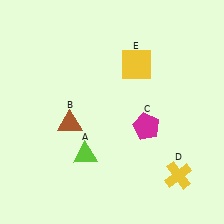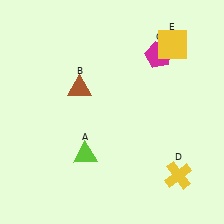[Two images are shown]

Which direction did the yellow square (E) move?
The yellow square (E) moved right.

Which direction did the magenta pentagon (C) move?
The magenta pentagon (C) moved up.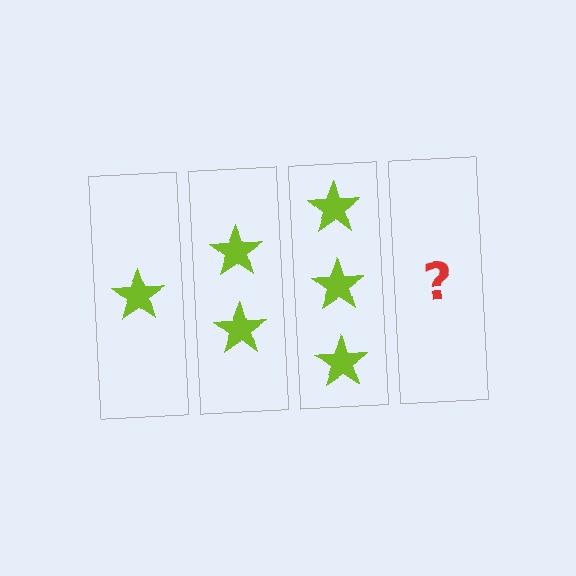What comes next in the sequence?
The next element should be 4 stars.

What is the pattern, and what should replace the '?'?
The pattern is that each step adds one more star. The '?' should be 4 stars.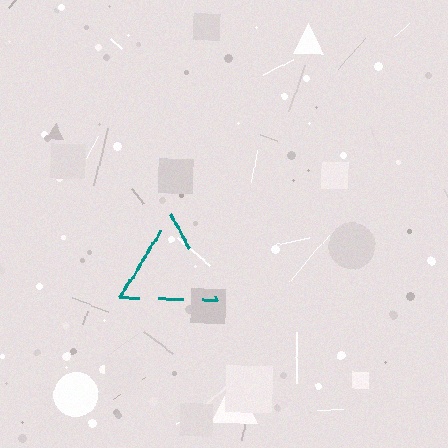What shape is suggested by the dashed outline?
The dashed outline suggests a triangle.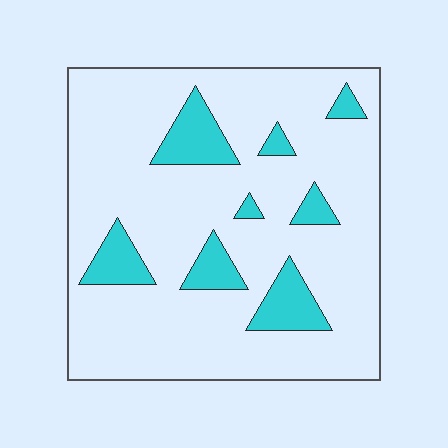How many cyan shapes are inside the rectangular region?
8.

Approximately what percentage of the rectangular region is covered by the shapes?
Approximately 15%.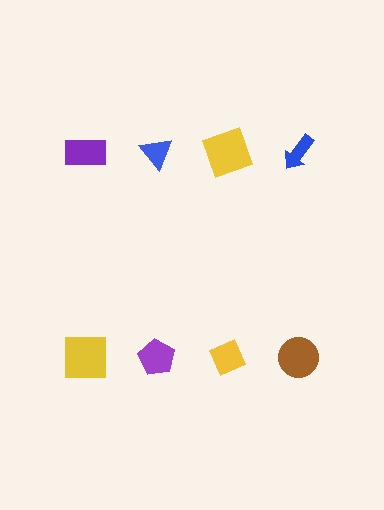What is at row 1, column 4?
A blue arrow.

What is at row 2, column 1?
A yellow square.